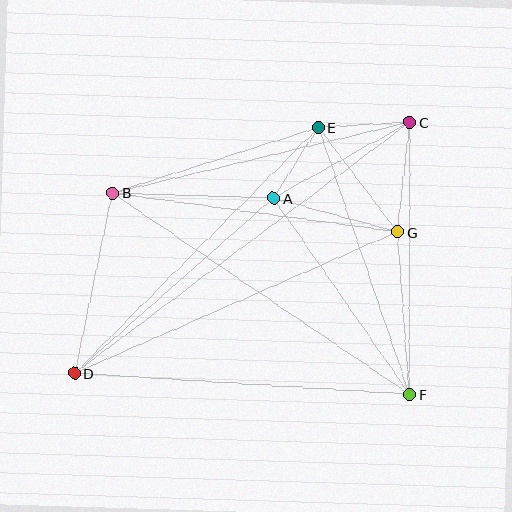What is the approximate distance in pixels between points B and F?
The distance between B and F is approximately 359 pixels.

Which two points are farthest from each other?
Points C and D are farthest from each other.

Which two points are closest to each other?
Points A and E are closest to each other.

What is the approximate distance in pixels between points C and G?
The distance between C and G is approximately 110 pixels.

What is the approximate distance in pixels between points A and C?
The distance between A and C is approximately 156 pixels.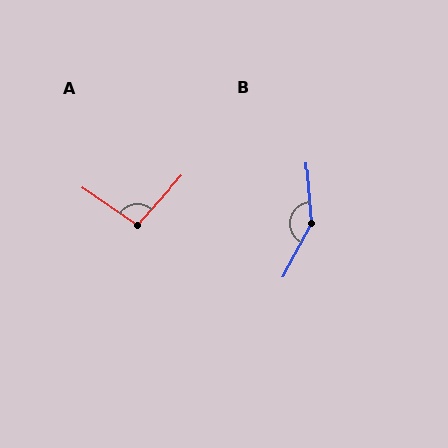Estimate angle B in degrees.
Approximately 147 degrees.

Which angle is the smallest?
A, at approximately 97 degrees.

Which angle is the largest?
B, at approximately 147 degrees.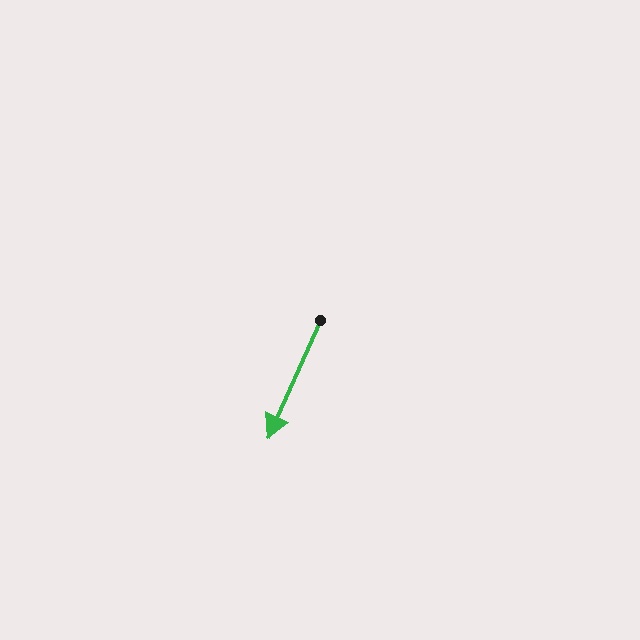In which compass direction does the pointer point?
Southwest.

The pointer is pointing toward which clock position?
Roughly 7 o'clock.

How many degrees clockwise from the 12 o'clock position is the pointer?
Approximately 204 degrees.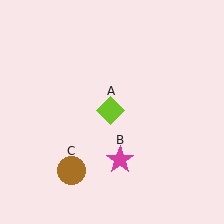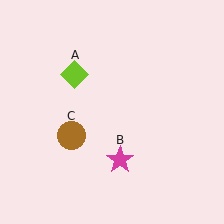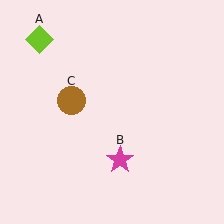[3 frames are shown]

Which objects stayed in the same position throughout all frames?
Magenta star (object B) remained stationary.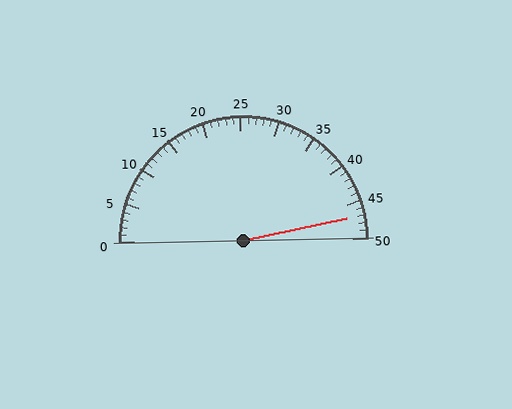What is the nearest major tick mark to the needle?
The nearest major tick mark is 45.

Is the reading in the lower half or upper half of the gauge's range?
The reading is in the upper half of the range (0 to 50).